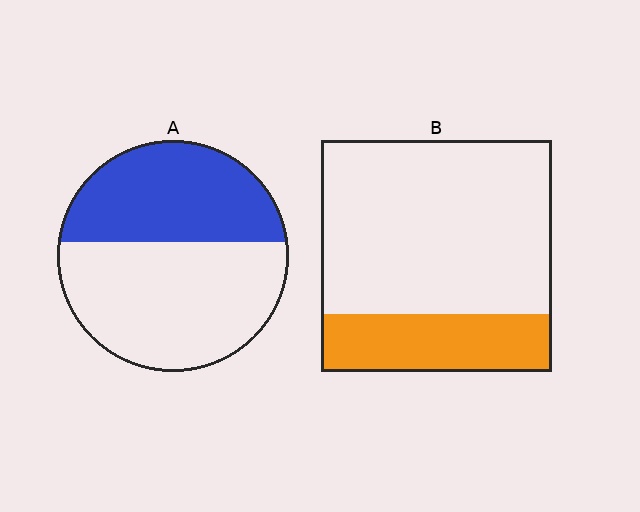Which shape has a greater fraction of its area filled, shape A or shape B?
Shape A.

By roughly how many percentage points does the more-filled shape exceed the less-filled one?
By roughly 15 percentage points (A over B).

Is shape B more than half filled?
No.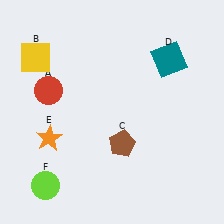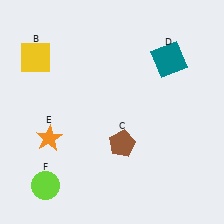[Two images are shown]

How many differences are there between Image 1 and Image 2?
There is 1 difference between the two images.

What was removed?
The red circle (A) was removed in Image 2.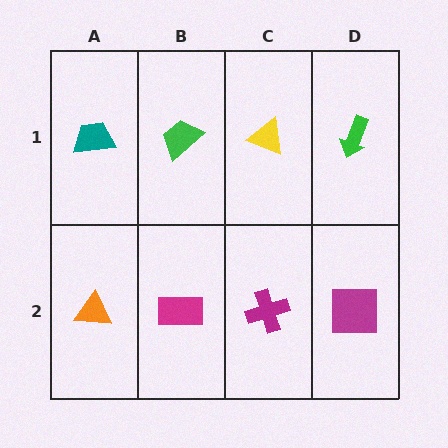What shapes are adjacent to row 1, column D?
A magenta square (row 2, column D), a yellow triangle (row 1, column C).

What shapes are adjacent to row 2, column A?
A teal trapezoid (row 1, column A), a magenta rectangle (row 2, column B).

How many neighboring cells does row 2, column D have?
2.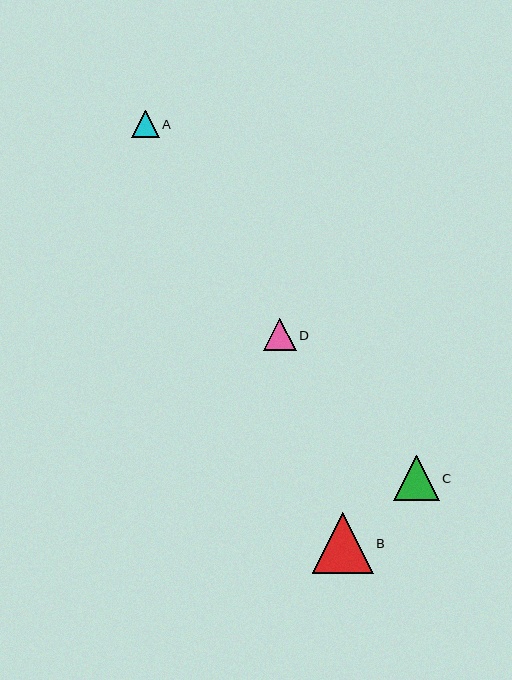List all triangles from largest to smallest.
From largest to smallest: B, C, D, A.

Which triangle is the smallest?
Triangle A is the smallest with a size of approximately 28 pixels.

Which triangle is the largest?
Triangle B is the largest with a size of approximately 61 pixels.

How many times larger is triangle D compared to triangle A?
Triangle D is approximately 1.2 times the size of triangle A.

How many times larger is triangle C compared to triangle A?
Triangle C is approximately 1.6 times the size of triangle A.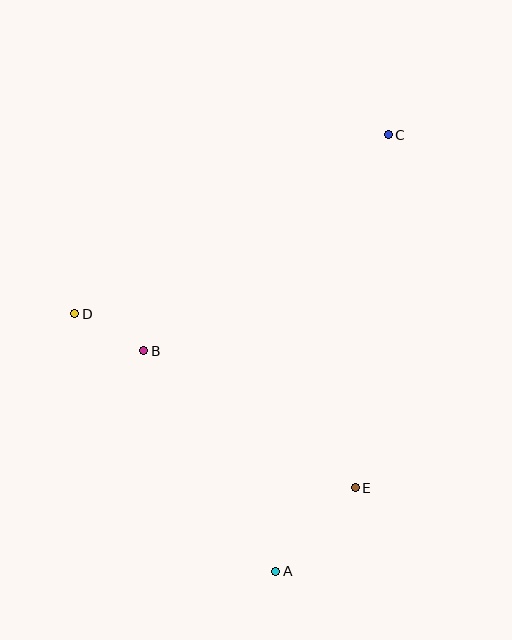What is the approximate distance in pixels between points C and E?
The distance between C and E is approximately 354 pixels.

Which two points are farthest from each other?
Points A and C are farthest from each other.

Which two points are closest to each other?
Points B and D are closest to each other.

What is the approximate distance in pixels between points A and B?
The distance between A and B is approximately 257 pixels.